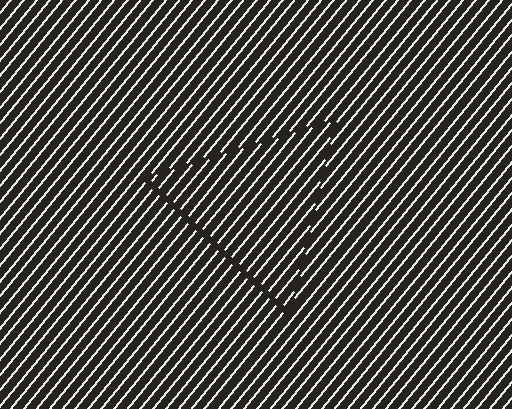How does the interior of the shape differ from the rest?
The interior of the shape contains the same grating, shifted by half a period — the contour is defined by the phase discontinuity where line-ends from the inner and outer gratings abut.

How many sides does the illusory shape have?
3 sides — the line-ends trace a triangle.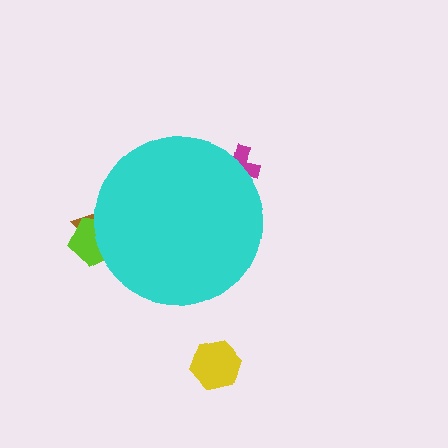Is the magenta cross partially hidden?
Yes, the magenta cross is partially hidden behind the cyan circle.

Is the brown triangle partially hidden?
Yes, the brown triangle is partially hidden behind the cyan circle.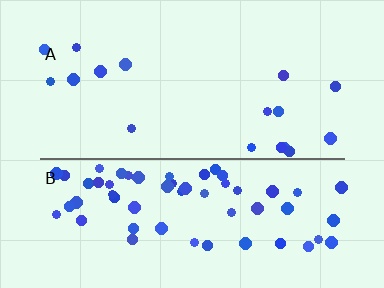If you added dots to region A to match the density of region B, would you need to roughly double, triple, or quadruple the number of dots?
Approximately quadruple.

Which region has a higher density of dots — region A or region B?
B (the bottom).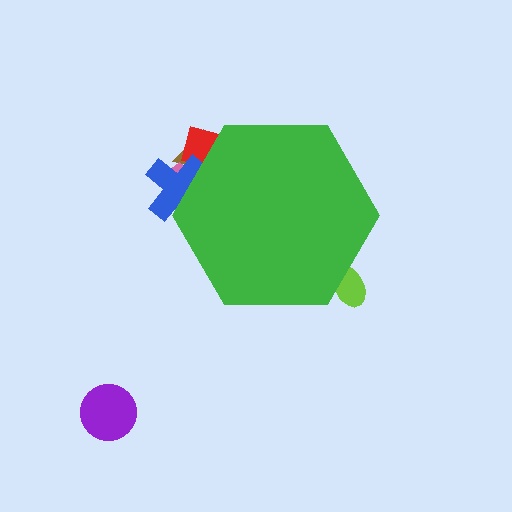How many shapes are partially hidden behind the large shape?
5 shapes are partially hidden.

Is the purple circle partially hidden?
No, the purple circle is fully visible.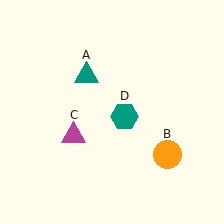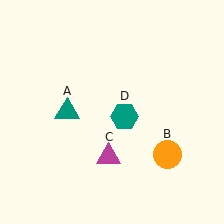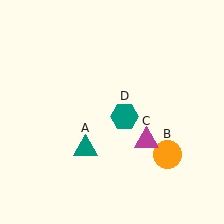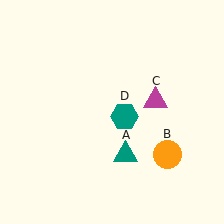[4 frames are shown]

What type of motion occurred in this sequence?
The teal triangle (object A), magenta triangle (object C) rotated counterclockwise around the center of the scene.